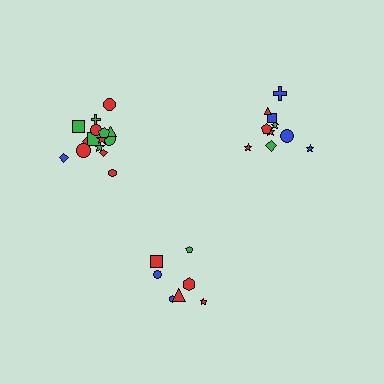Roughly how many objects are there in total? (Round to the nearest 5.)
Roughly 30 objects in total.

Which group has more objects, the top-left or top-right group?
The top-left group.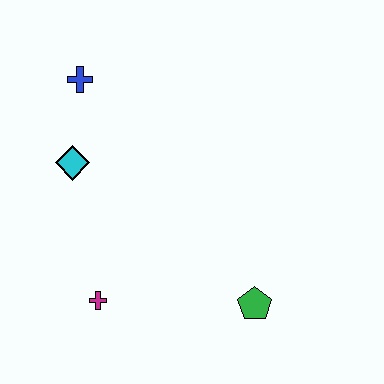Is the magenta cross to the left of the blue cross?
No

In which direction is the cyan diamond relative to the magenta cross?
The cyan diamond is above the magenta cross.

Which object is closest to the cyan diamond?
The blue cross is closest to the cyan diamond.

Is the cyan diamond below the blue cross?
Yes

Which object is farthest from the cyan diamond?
The green pentagon is farthest from the cyan diamond.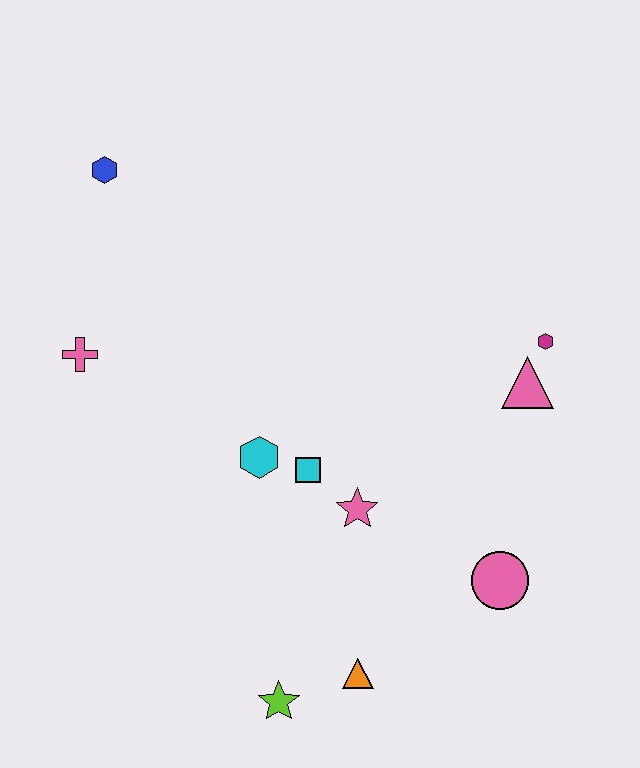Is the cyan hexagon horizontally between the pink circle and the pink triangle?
No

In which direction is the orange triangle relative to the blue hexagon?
The orange triangle is below the blue hexagon.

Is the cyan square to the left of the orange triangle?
Yes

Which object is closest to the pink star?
The cyan square is closest to the pink star.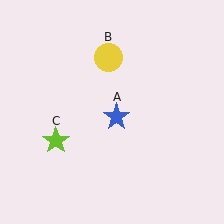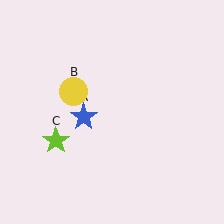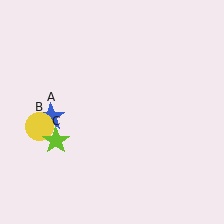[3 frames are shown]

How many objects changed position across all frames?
2 objects changed position: blue star (object A), yellow circle (object B).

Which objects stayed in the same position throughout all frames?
Lime star (object C) remained stationary.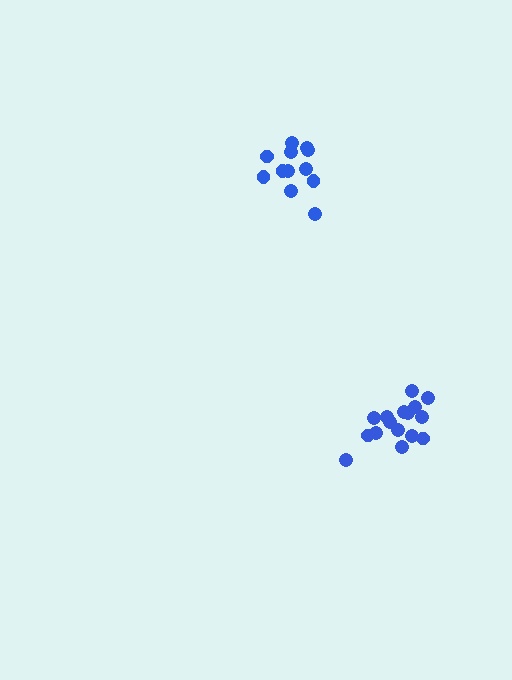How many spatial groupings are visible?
There are 2 spatial groupings.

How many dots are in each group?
Group 1: 12 dots, Group 2: 16 dots (28 total).